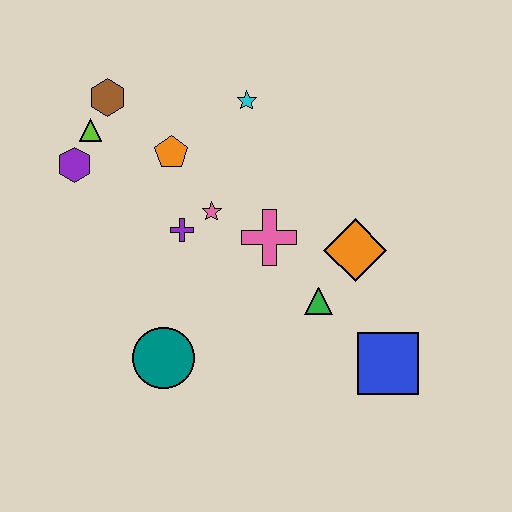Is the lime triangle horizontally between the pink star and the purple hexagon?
Yes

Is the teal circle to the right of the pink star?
No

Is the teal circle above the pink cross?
No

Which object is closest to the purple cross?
The pink star is closest to the purple cross.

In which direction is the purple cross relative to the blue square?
The purple cross is to the left of the blue square.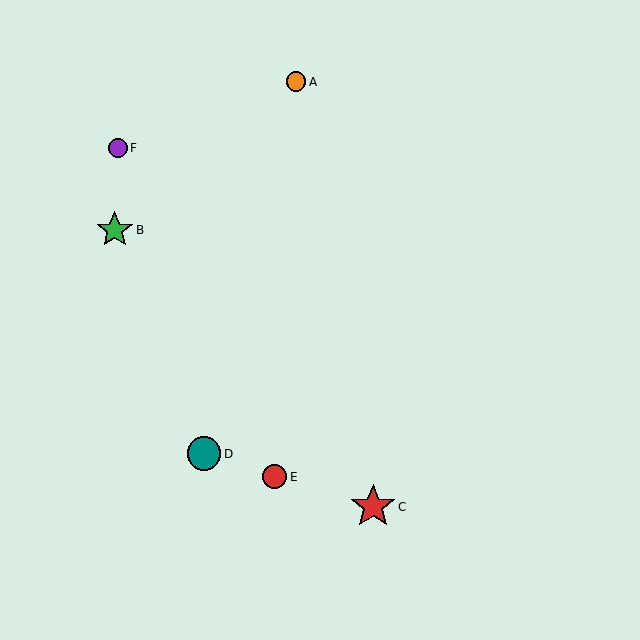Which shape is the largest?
The red star (labeled C) is the largest.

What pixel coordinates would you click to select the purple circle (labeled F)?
Click at (118, 148) to select the purple circle F.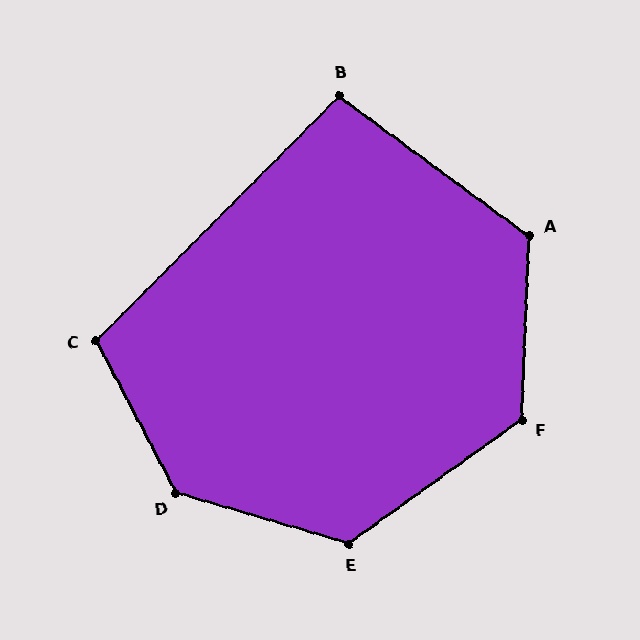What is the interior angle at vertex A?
Approximately 124 degrees (obtuse).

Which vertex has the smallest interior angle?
B, at approximately 98 degrees.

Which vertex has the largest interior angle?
D, at approximately 134 degrees.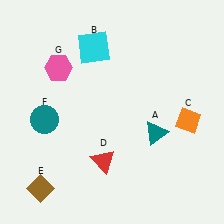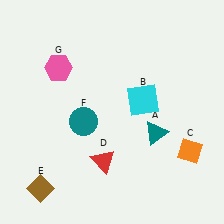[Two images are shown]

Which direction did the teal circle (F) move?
The teal circle (F) moved right.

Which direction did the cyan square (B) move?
The cyan square (B) moved down.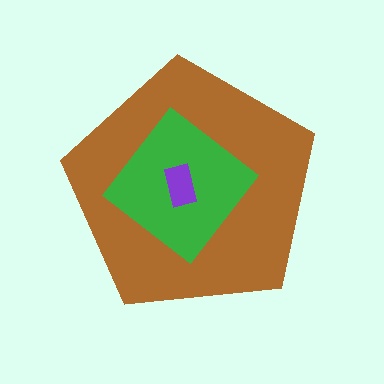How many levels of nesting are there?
3.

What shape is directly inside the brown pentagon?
The green diamond.